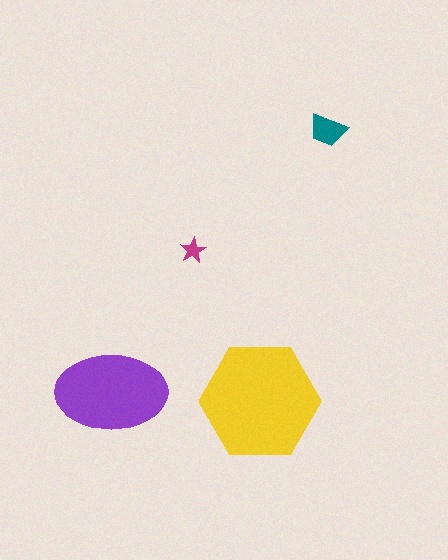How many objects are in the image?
There are 4 objects in the image.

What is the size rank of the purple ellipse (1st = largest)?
2nd.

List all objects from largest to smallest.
The yellow hexagon, the purple ellipse, the teal trapezoid, the magenta star.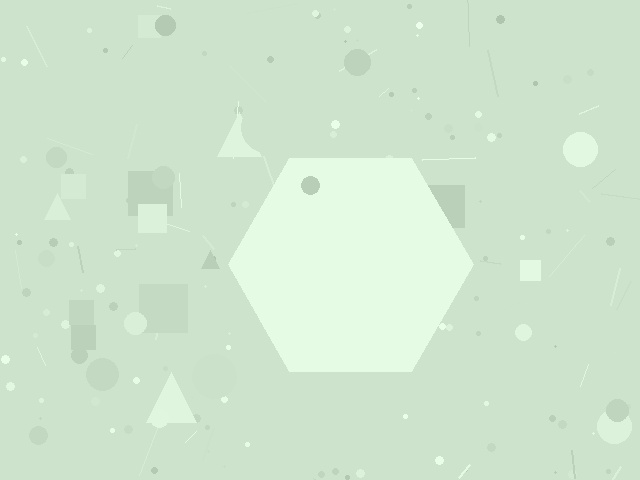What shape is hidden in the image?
A hexagon is hidden in the image.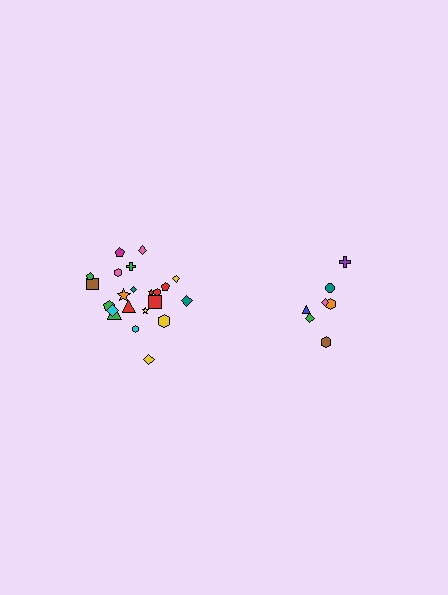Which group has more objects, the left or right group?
The left group.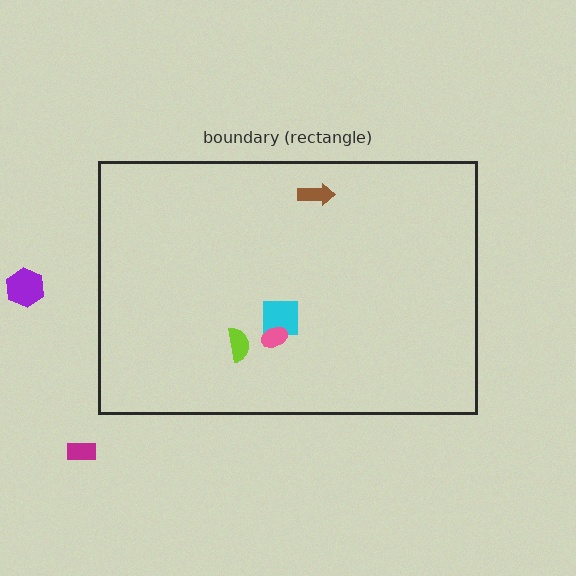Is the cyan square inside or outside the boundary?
Inside.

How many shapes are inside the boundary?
4 inside, 2 outside.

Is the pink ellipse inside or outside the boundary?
Inside.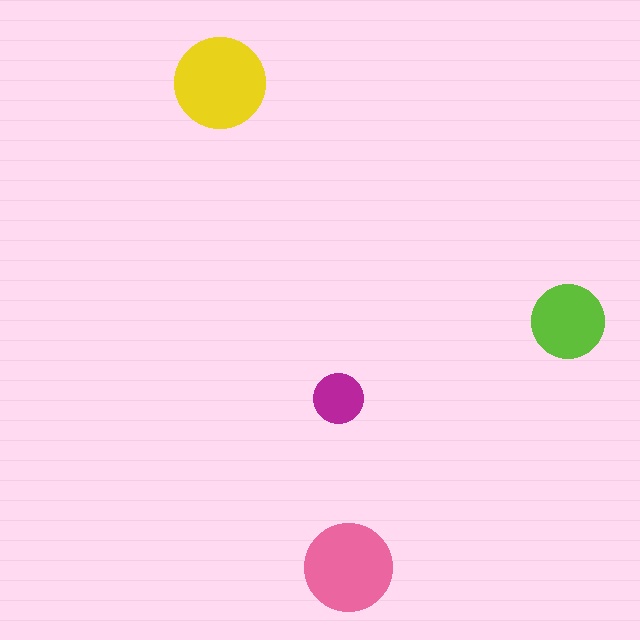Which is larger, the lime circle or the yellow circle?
The yellow one.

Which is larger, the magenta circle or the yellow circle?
The yellow one.